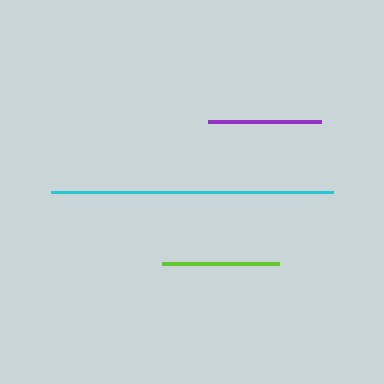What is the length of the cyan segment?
The cyan segment is approximately 281 pixels long.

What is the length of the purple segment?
The purple segment is approximately 112 pixels long.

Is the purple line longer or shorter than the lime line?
The lime line is longer than the purple line.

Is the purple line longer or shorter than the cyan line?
The cyan line is longer than the purple line.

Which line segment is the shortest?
The purple line is the shortest at approximately 112 pixels.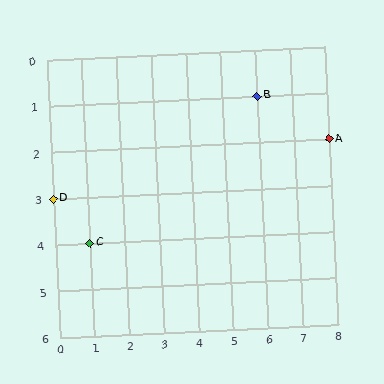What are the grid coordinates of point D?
Point D is at grid coordinates (0, 3).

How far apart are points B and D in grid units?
Points B and D are 6 columns and 2 rows apart (about 6.3 grid units diagonally).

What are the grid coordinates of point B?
Point B is at grid coordinates (6, 1).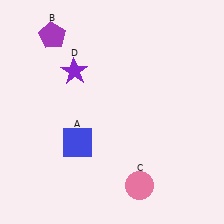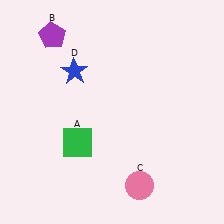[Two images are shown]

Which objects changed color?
A changed from blue to green. D changed from purple to blue.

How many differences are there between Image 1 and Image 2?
There are 2 differences between the two images.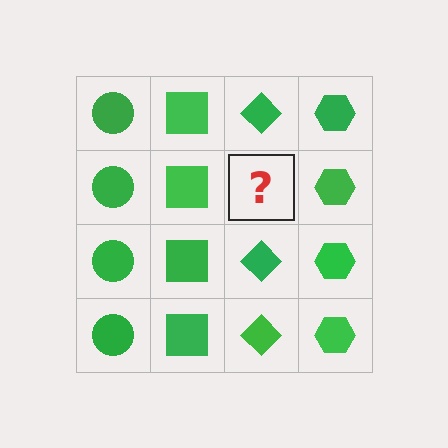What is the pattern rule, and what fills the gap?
The rule is that each column has a consistent shape. The gap should be filled with a green diamond.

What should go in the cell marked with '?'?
The missing cell should contain a green diamond.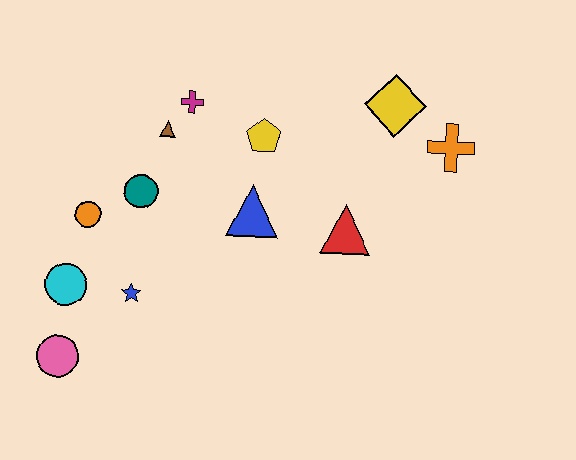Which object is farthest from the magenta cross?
The pink circle is farthest from the magenta cross.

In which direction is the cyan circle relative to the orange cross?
The cyan circle is to the left of the orange cross.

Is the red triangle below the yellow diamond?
Yes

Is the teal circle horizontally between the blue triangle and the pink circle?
Yes